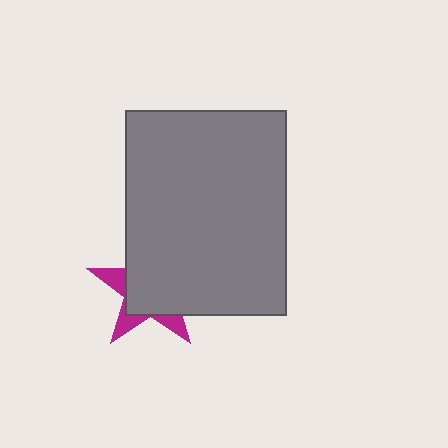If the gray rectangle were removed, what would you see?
You would see the complete magenta star.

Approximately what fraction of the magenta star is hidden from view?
Roughly 70% of the magenta star is hidden behind the gray rectangle.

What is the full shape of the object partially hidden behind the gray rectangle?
The partially hidden object is a magenta star.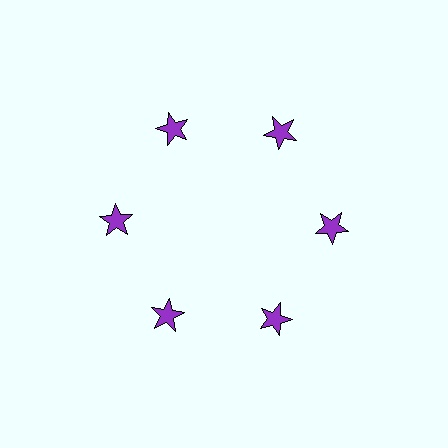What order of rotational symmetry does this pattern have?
This pattern has 6-fold rotational symmetry.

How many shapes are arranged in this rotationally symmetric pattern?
There are 6 shapes, arranged in 6 groups of 1.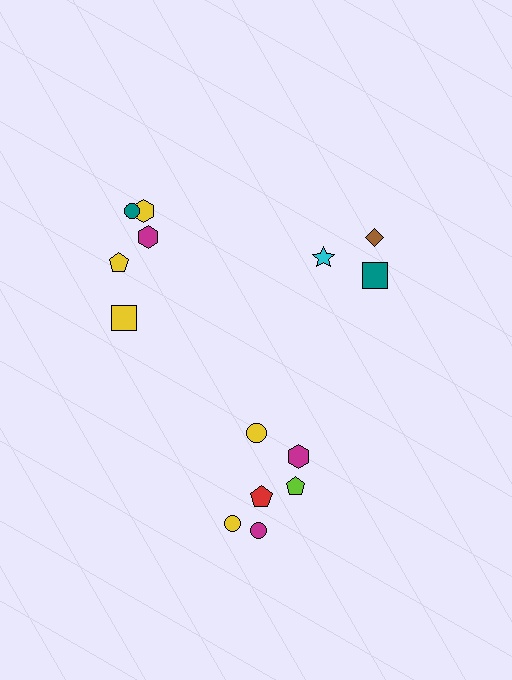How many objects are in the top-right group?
There are 3 objects.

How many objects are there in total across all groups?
There are 14 objects.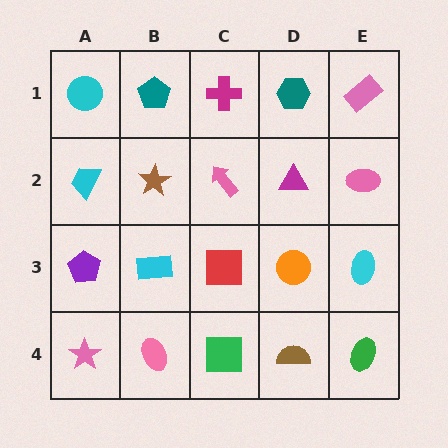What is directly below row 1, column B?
A brown star.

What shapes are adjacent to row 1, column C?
A pink arrow (row 2, column C), a teal pentagon (row 1, column B), a teal hexagon (row 1, column D).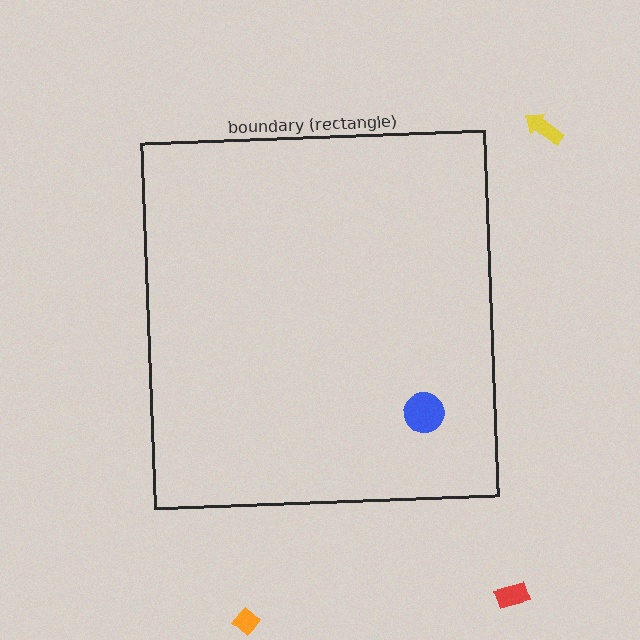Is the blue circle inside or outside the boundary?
Inside.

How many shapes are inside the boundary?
1 inside, 3 outside.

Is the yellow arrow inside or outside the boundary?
Outside.